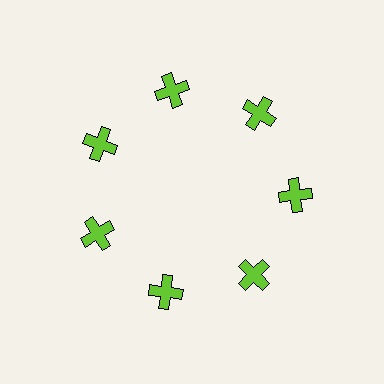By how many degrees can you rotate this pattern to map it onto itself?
The pattern maps onto itself every 51 degrees of rotation.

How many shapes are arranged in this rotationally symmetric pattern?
There are 7 shapes, arranged in 7 groups of 1.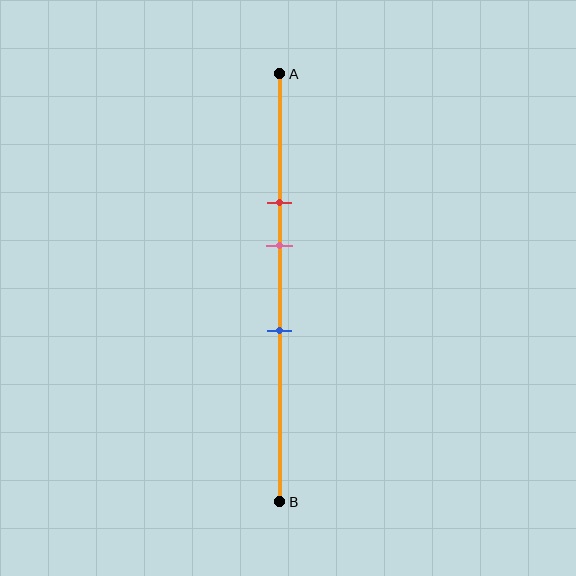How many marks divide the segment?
There are 3 marks dividing the segment.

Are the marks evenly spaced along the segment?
Yes, the marks are approximately evenly spaced.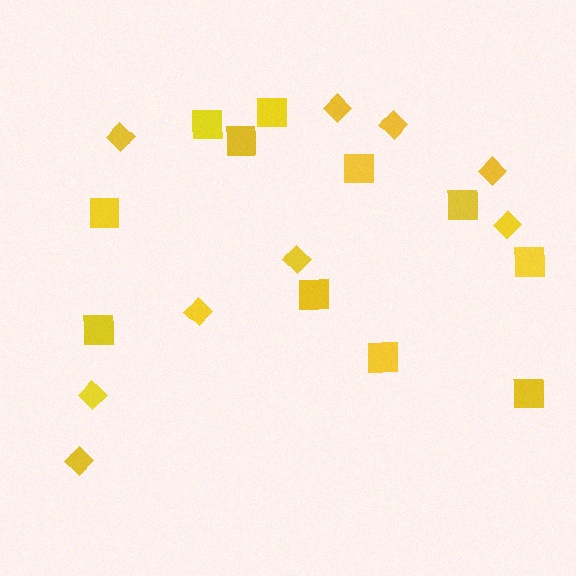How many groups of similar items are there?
There are 2 groups: one group of diamonds (9) and one group of squares (11).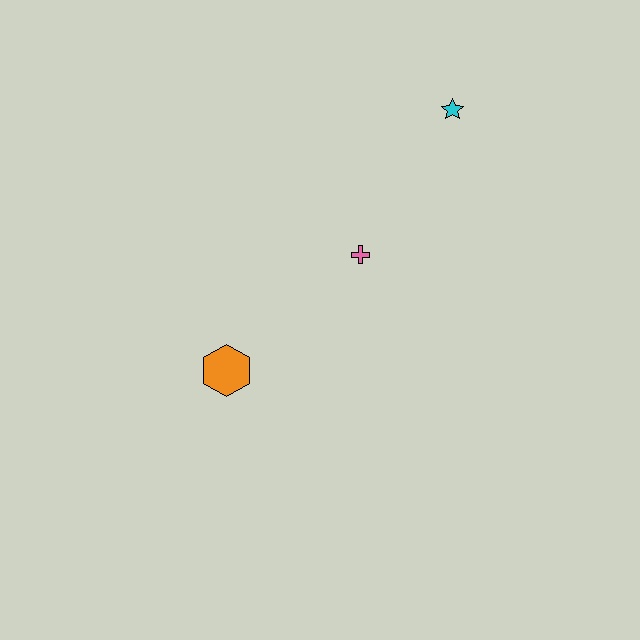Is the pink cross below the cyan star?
Yes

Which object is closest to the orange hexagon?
The pink cross is closest to the orange hexagon.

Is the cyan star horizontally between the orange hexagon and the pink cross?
No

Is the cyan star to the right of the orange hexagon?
Yes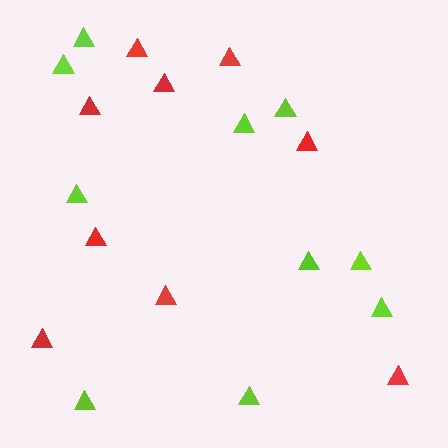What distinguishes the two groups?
There are 2 groups: one group of red triangles (9) and one group of lime triangles (10).